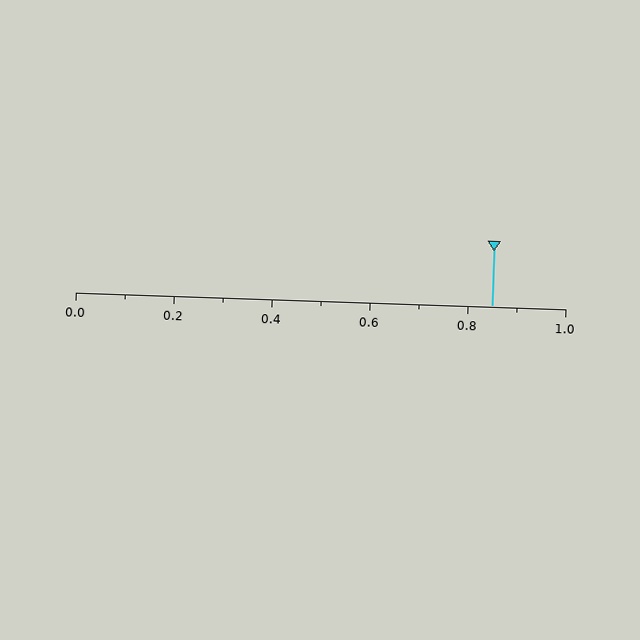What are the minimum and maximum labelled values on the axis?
The axis runs from 0.0 to 1.0.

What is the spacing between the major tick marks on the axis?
The major ticks are spaced 0.2 apart.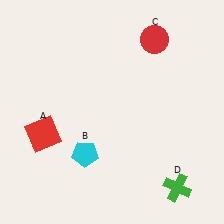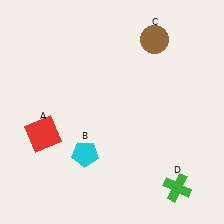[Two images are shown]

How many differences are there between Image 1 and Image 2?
There is 1 difference between the two images.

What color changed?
The circle (C) changed from red in Image 1 to brown in Image 2.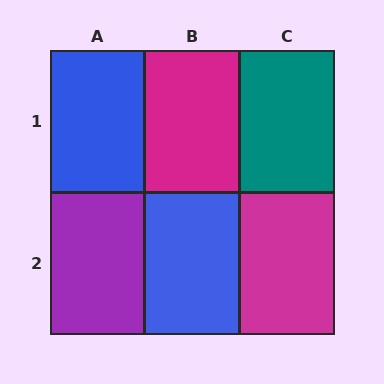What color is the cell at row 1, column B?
Magenta.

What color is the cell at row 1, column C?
Teal.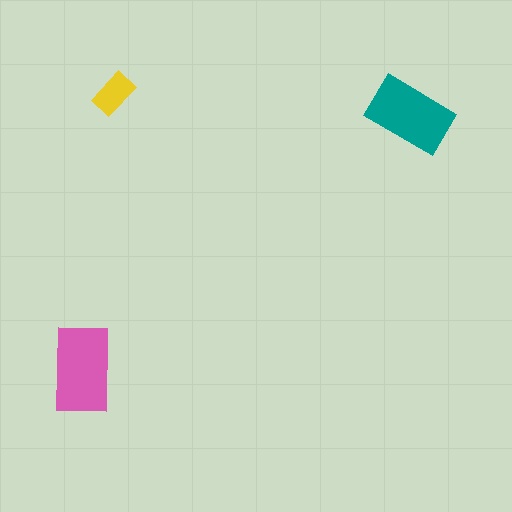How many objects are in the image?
There are 3 objects in the image.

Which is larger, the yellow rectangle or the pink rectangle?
The pink one.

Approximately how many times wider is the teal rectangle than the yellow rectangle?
About 2 times wider.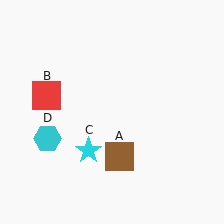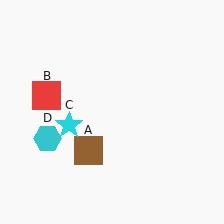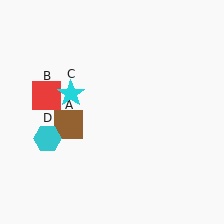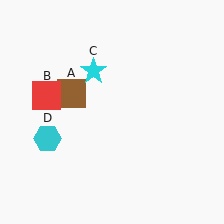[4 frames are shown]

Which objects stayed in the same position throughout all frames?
Red square (object B) and cyan hexagon (object D) remained stationary.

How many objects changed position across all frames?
2 objects changed position: brown square (object A), cyan star (object C).